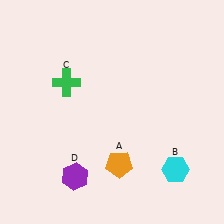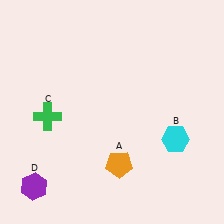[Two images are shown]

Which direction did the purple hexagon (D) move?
The purple hexagon (D) moved left.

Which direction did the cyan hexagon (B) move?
The cyan hexagon (B) moved up.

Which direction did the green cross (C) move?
The green cross (C) moved down.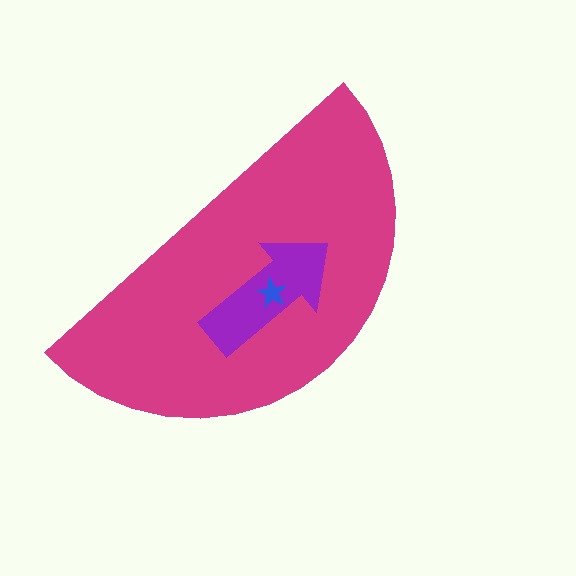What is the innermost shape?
The blue star.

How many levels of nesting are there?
3.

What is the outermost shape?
The magenta semicircle.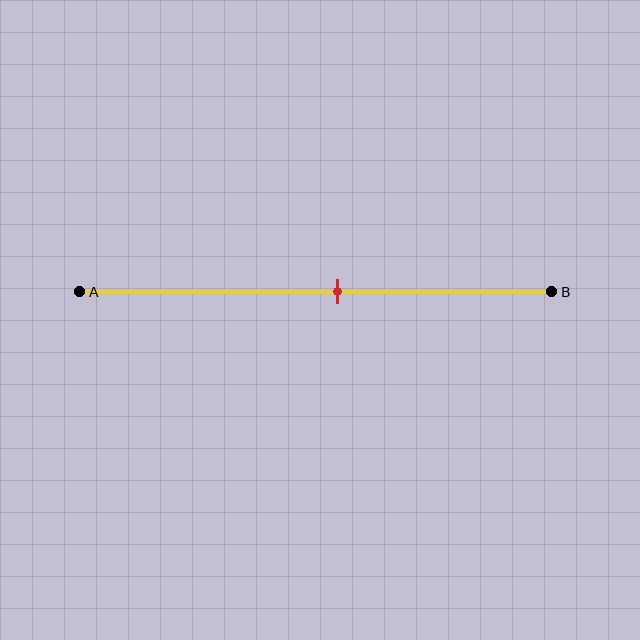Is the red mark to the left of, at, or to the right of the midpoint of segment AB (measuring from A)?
The red mark is to the right of the midpoint of segment AB.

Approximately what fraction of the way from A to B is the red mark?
The red mark is approximately 55% of the way from A to B.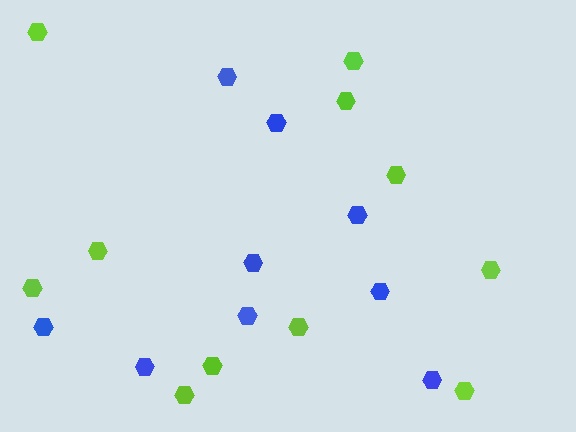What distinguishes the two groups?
There are 2 groups: one group of blue hexagons (9) and one group of lime hexagons (11).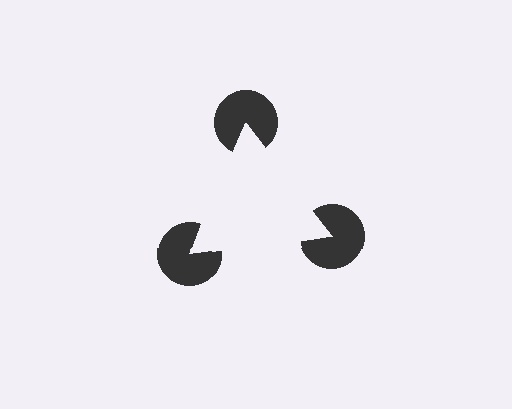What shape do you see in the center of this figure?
An illusory triangle — its edges are inferred from the aligned wedge cuts in the pac-man discs, not physically drawn.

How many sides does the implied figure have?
3 sides.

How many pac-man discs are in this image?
There are 3 — one at each vertex of the illusory triangle.